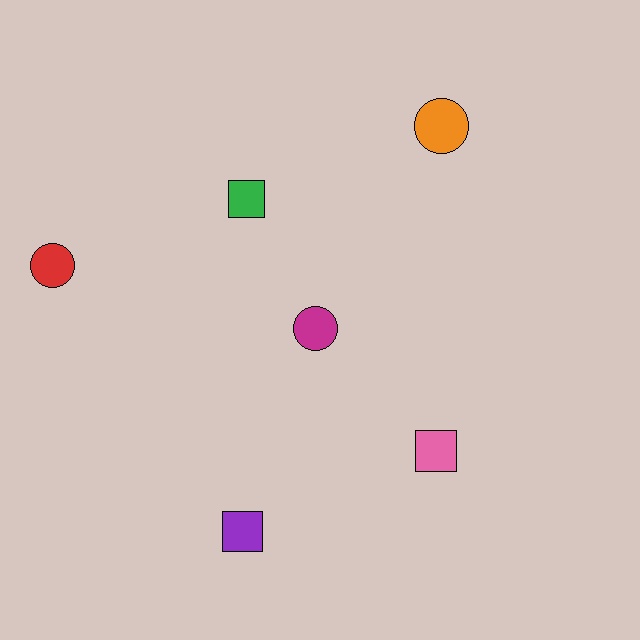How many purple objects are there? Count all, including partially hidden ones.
There is 1 purple object.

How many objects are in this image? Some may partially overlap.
There are 6 objects.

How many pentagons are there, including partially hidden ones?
There are no pentagons.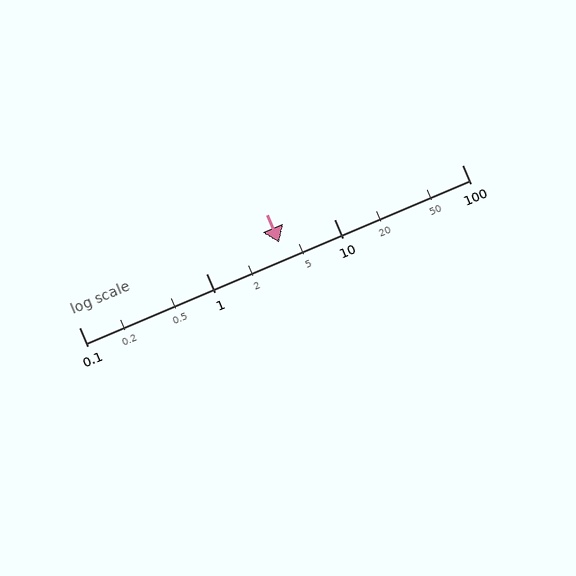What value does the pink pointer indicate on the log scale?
The pointer indicates approximately 3.7.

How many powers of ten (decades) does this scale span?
The scale spans 3 decades, from 0.1 to 100.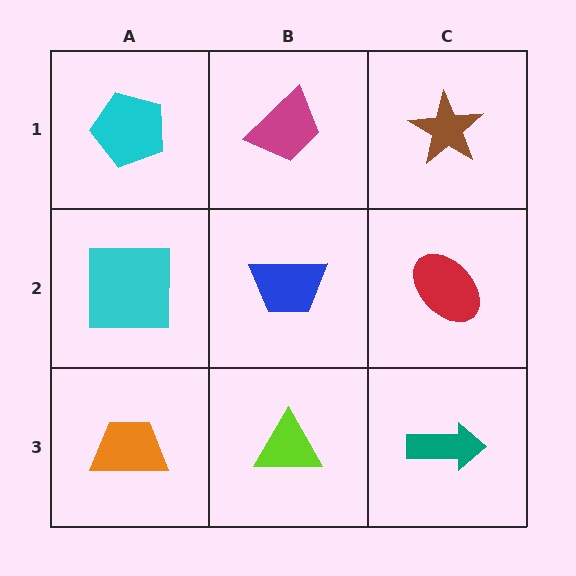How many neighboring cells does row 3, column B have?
3.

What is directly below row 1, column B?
A blue trapezoid.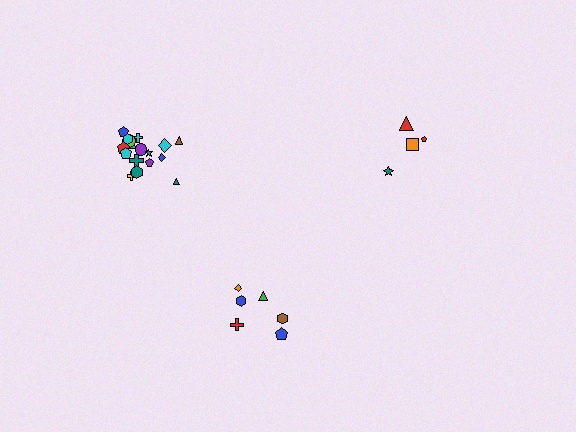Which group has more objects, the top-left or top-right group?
The top-left group.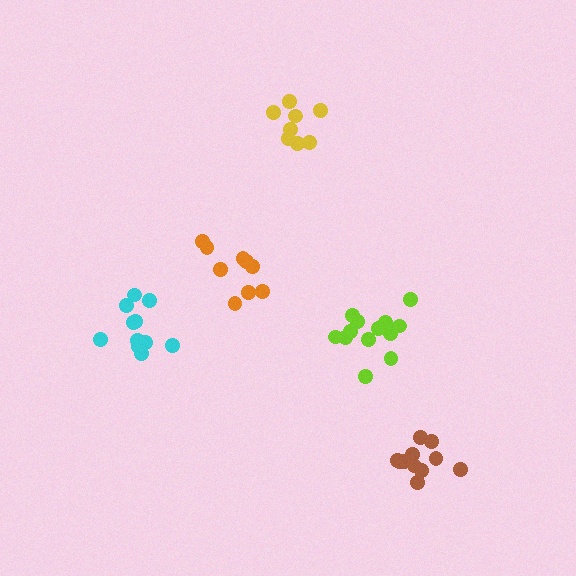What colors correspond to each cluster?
The clusters are colored: lime, orange, yellow, cyan, brown.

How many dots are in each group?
Group 1: 13 dots, Group 2: 9 dots, Group 3: 8 dots, Group 4: 11 dots, Group 5: 11 dots (52 total).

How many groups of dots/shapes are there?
There are 5 groups.